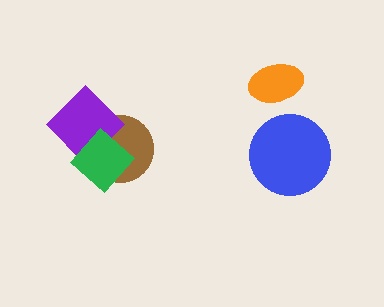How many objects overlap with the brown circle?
2 objects overlap with the brown circle.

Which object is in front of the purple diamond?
The green diamond is in front of the purple diamond.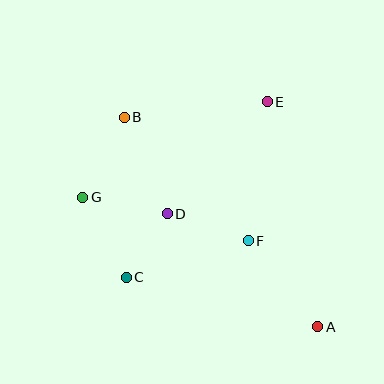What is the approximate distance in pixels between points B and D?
The distance between B and D is approximately 106 pixels.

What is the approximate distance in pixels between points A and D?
The distance between A and D is approximately 188 pixels.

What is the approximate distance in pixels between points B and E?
The distance between B and E is approximately 144 pixels.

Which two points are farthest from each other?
Points A and B are farthest from each other.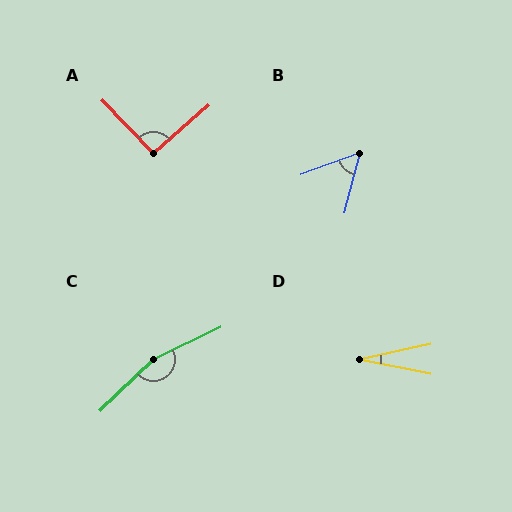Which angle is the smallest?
D, at approximately 23 degrees.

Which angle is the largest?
C, at approximately 162 degrees.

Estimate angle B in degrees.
Approximately 55 degrees.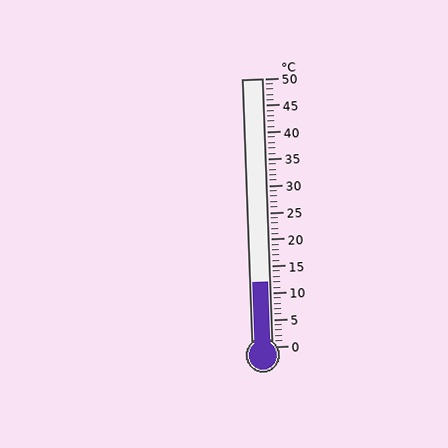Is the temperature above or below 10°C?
The temperature is above 10°C.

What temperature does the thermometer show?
The thermometer shows approximately 12°C.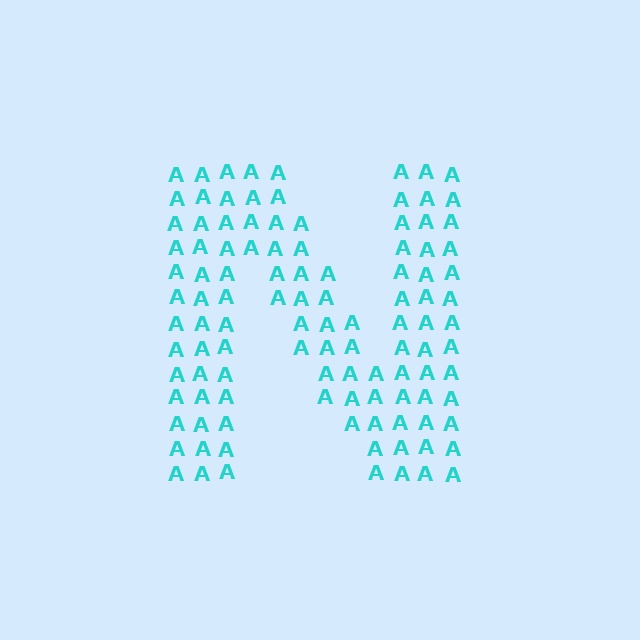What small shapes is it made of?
It is made of small letter A's.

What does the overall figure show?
The overall figure shows the letter N.